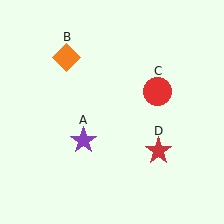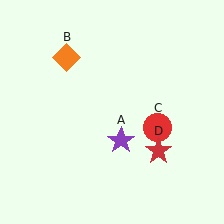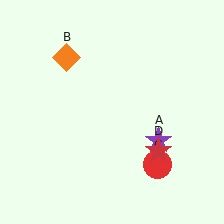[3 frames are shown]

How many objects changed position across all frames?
2 objects changed position: purple star (object A), red circle (object C).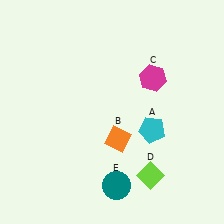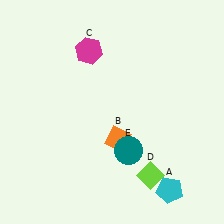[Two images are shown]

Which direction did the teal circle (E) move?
The teal circle (E) moved up.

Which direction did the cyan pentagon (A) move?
The cyan pentagon (A) moved down.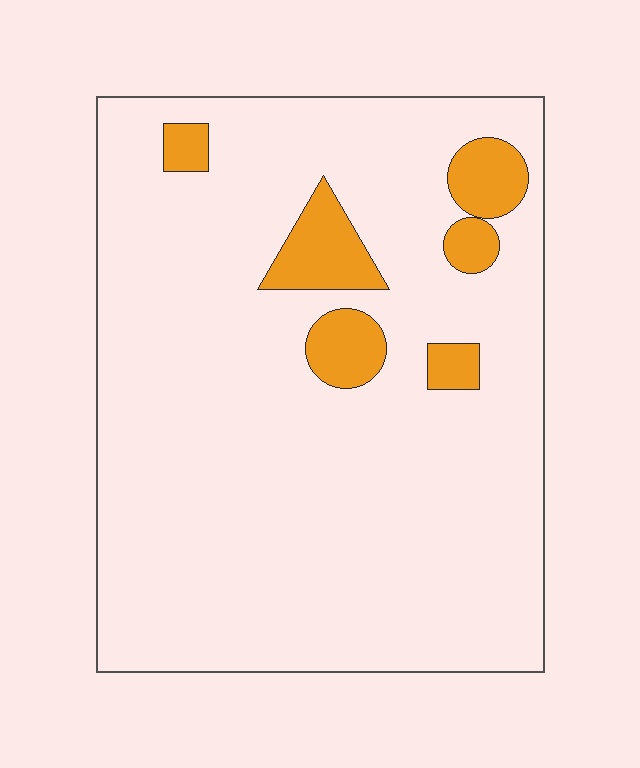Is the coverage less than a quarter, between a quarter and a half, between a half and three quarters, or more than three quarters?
Less than a quarter.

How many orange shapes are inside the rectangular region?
6.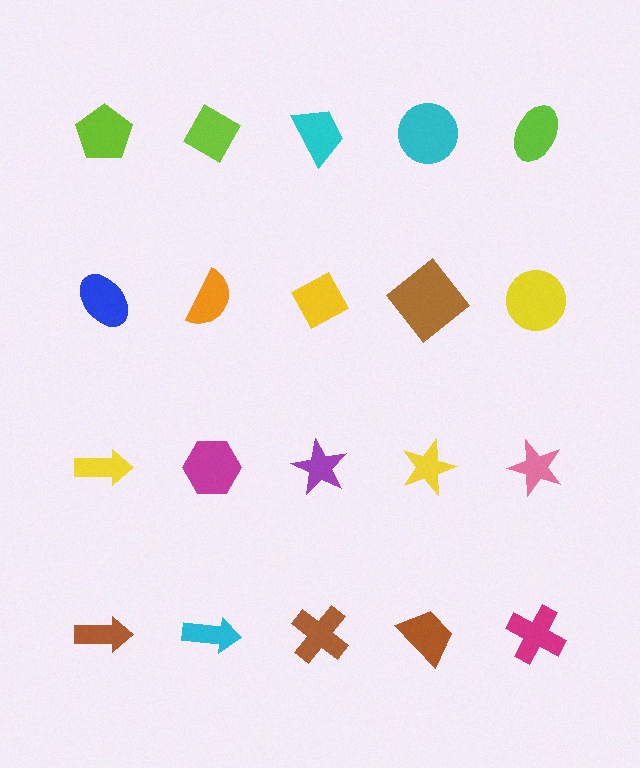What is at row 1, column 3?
A cyan trapezoid.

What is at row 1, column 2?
A lime diamond.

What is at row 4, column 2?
A cyan arrow.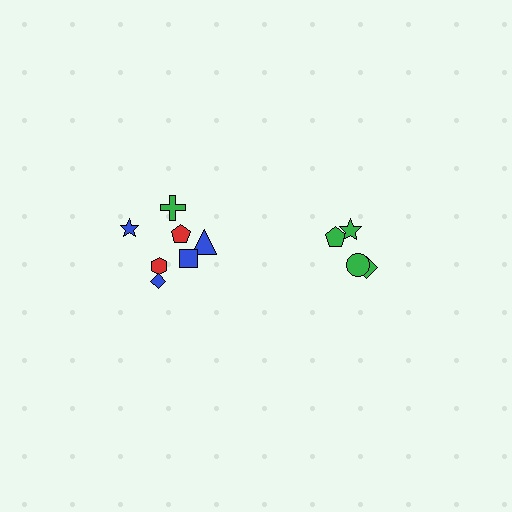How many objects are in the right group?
There are 4 objects.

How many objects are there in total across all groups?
There are 11 objects.